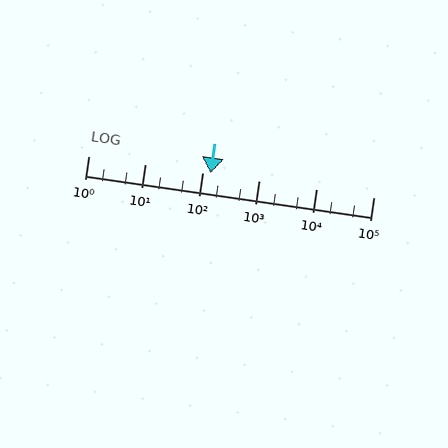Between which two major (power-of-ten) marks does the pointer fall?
The pointer is between 100 and 1000.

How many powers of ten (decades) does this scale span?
The scale spans 5 decades, from 1 to 100000.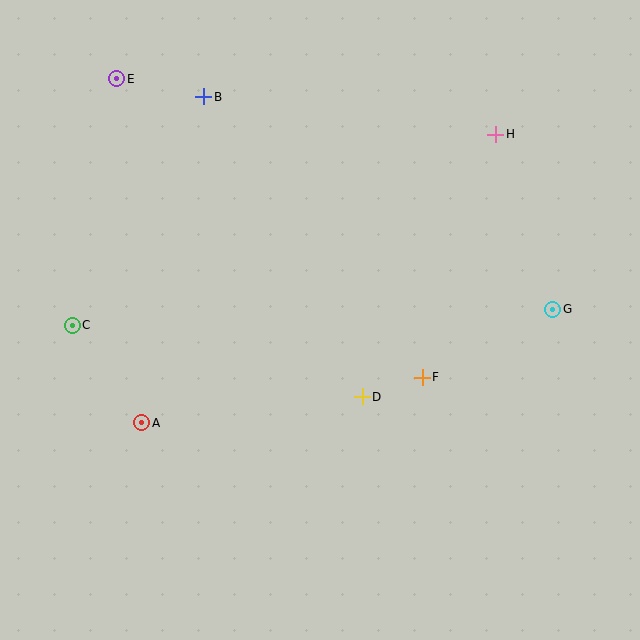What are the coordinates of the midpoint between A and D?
The midpoint between A and D is at (252, 410).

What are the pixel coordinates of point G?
Point G is at (553, 309).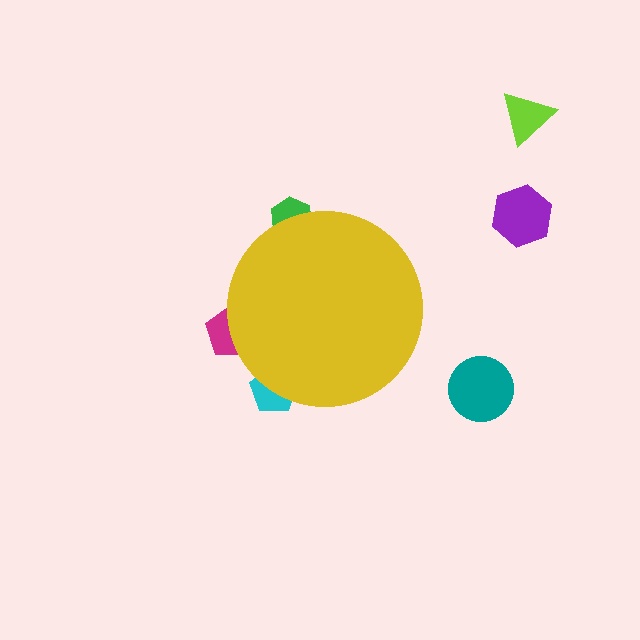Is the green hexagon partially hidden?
Yes, the green hexagon is partially hidden behind the yellow circle.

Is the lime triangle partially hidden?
No, the lime triangle is fully visible.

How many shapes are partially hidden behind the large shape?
3 shapes are partially hidden.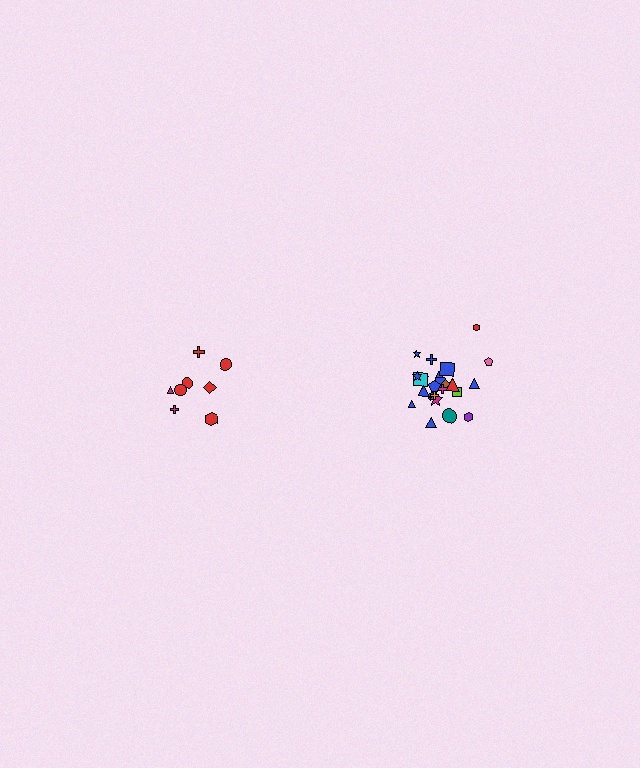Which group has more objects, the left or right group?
The right group.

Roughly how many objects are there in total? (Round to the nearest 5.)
Roughly 35 objects in total.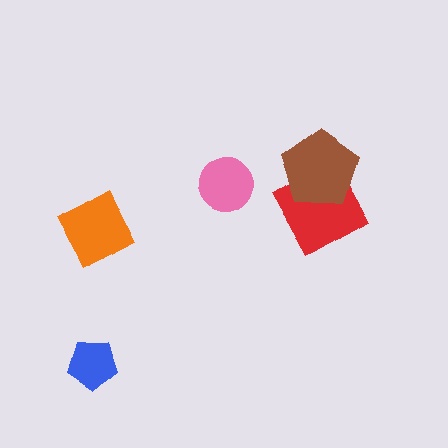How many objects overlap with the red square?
1 object overlaps with the red square.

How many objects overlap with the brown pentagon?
1 object overlaps with the brown pentagon.